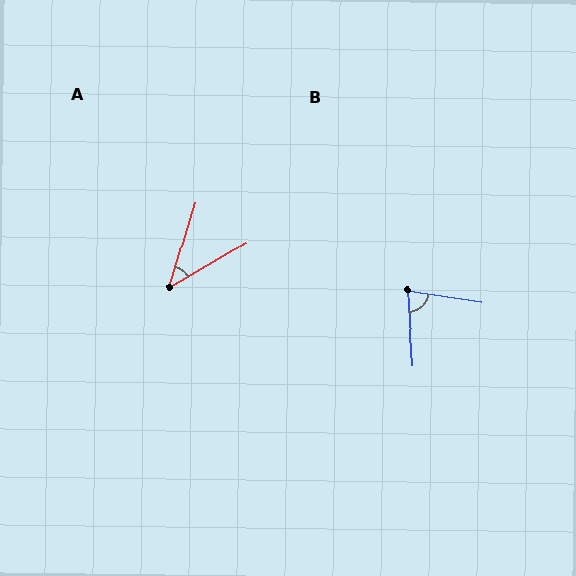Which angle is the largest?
B, at approximately 78 degrees.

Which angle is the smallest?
A, at approximately 43 degrees.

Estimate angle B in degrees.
Approximately 78 degrees.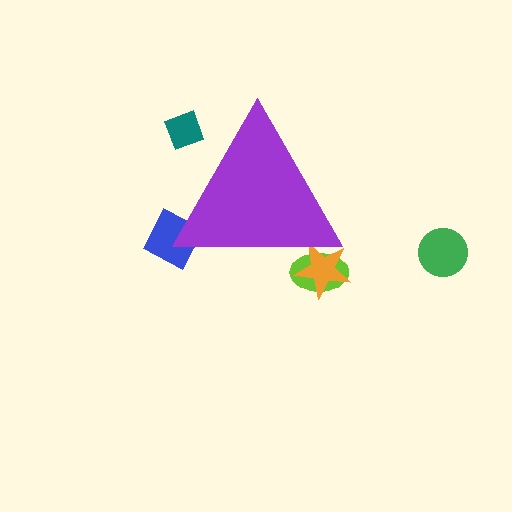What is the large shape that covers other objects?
A purple triangle.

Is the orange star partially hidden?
Yes, the orange star is partially hidden behind the purple triangle.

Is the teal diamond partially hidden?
Yes, the teal diamond is partially hidden behind the purple triangle.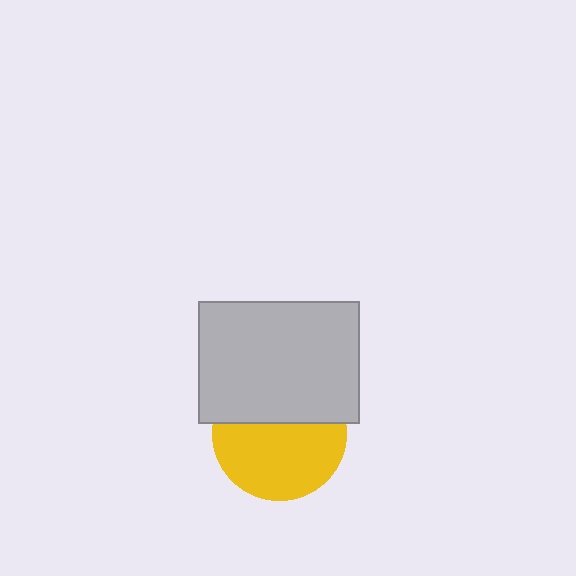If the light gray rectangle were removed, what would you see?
You would see the complete yellow circle.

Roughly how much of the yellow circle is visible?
About half of it is visible (roughly 59%).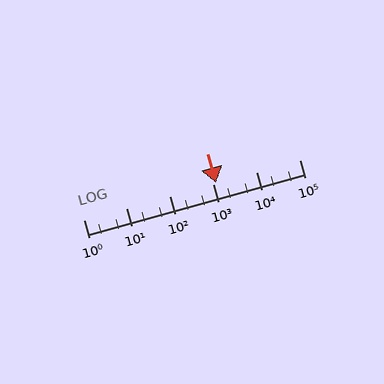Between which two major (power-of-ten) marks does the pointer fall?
The pointer is between 1000 and 10000.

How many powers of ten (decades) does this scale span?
The scale spans 5 decades, from 1 to 100000.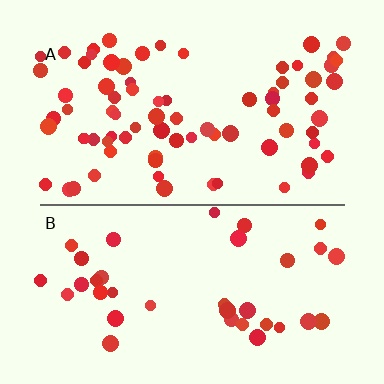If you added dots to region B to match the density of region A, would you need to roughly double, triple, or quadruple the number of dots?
Approximately double.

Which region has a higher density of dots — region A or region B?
A (the top).